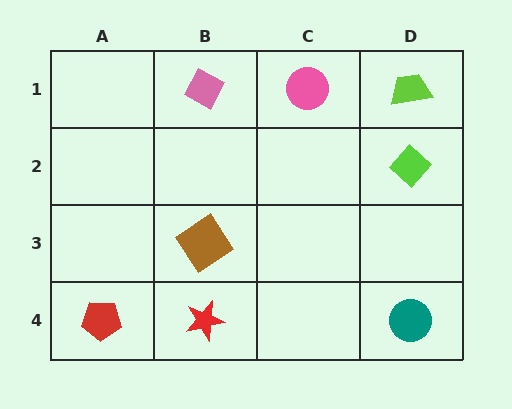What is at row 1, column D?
A lime trapezoid.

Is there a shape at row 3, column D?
No, that cell is empty.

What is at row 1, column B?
A pink diamond.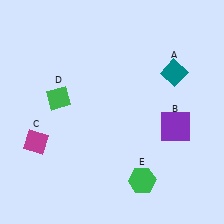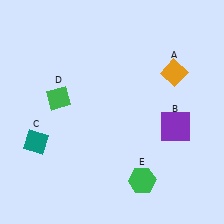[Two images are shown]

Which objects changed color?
A changed from teal to orange. C changed from magenta to teal.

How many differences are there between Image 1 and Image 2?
There are 2 differences between the two images.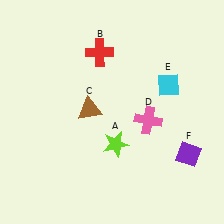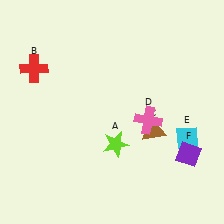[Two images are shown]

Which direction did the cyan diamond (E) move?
The cyan diamond (E) moved down.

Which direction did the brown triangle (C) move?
The brown triangle (C) moved right.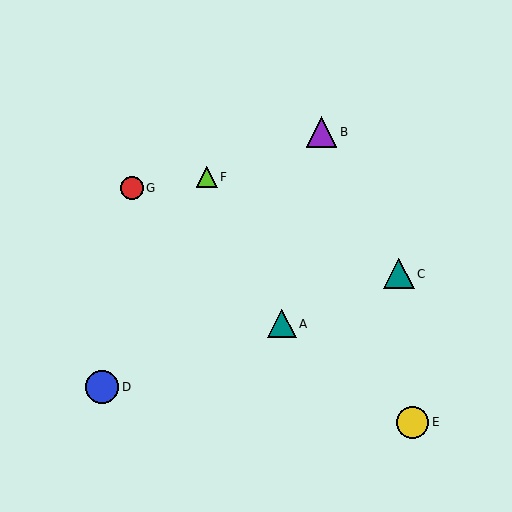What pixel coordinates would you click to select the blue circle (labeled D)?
Click at (102, 387) to select the blue circle D.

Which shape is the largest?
The blue circle (labeled D) is the largest.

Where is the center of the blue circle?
The center of the blue circle is at (102, 387).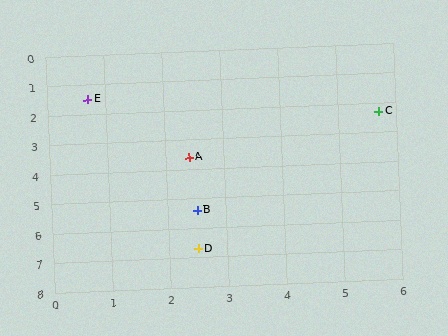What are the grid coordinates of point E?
Point E is at approximately (0.7, 1.5).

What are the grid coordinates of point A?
Point A is at approximately (2.4, 3.6).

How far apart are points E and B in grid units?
Points E and B are about 4.3 grid units apart.